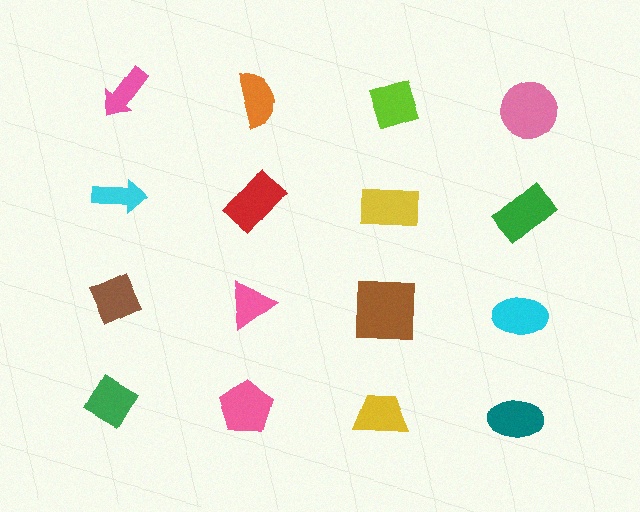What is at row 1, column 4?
A pink circle.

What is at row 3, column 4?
A cyan ellipse.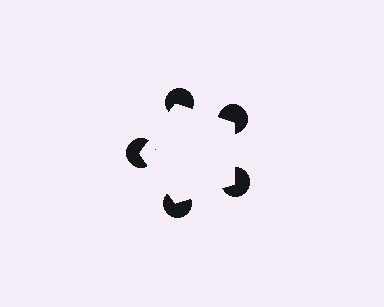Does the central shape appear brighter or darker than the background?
It typically appears slightly brighter than the background, even though no actual brightness change is drawn.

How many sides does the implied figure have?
5 sides.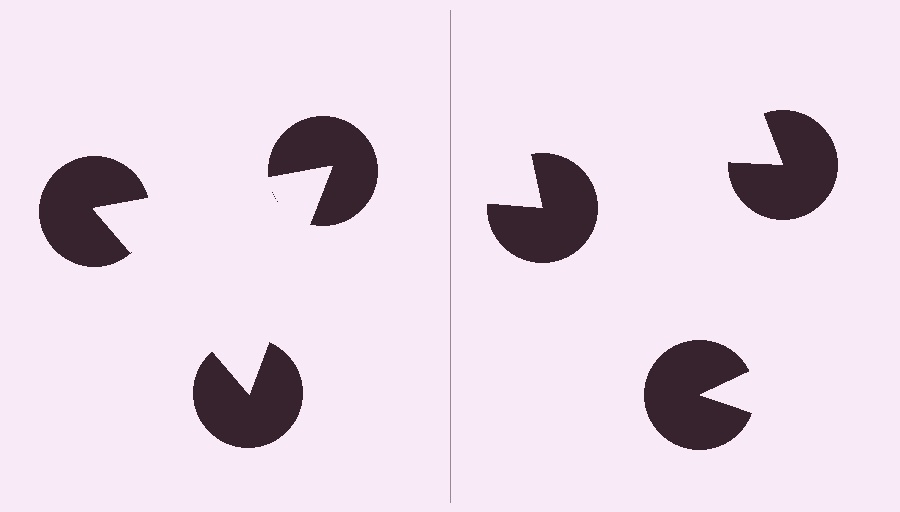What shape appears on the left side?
An illusory triangle.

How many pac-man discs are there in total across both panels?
6 — 3 on each side.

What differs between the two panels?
The pac-man discs are positioned identically on both sides; only the wedge orientations differ. On the left they align to a triangle; on the right they are misaligned.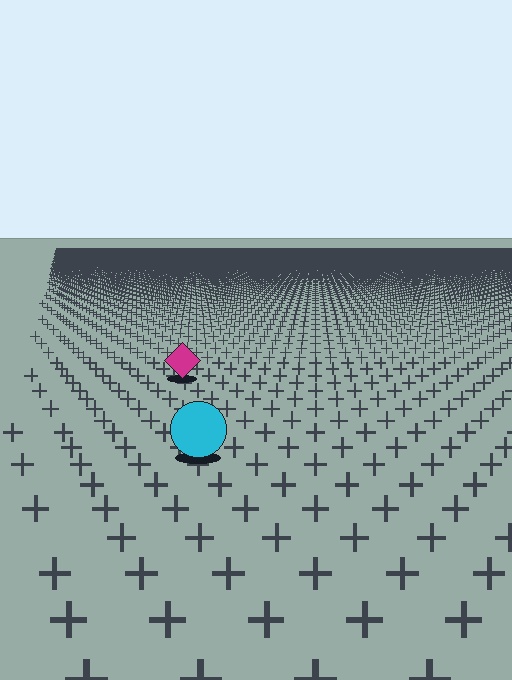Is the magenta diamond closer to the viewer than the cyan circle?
No. The cyan circle is closer — you can tell from the texture gradient: the ground texture is coarser near it.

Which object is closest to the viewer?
The cyan circle is closest. The texture marks near it are larger and more spread out.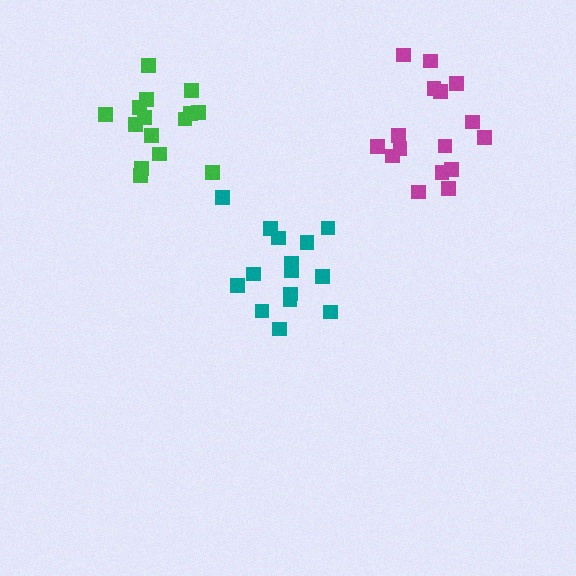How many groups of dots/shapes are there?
There are 3 groups.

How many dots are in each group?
Group 1: 16 dots, Group 2: 15 dots, Group 3: 15 dots (46 total).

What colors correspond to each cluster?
The clusters are colored: magenta, teal, green.